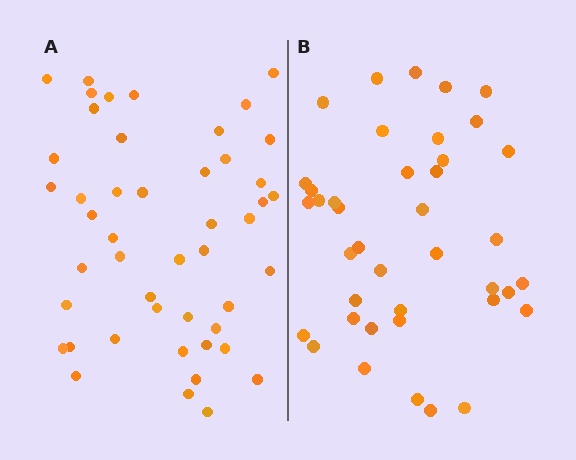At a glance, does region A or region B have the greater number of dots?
Region A (the left region) has more dots.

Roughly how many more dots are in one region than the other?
Region A has roughly 8 or so more dots than region B.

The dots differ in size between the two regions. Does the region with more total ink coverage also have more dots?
No. Region B has more total ink coverage because its dots are larger, but region A actually contains more individual dots. Total area can be misleading — the number of items is what matters here.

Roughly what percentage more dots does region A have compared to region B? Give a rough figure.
About 20% more.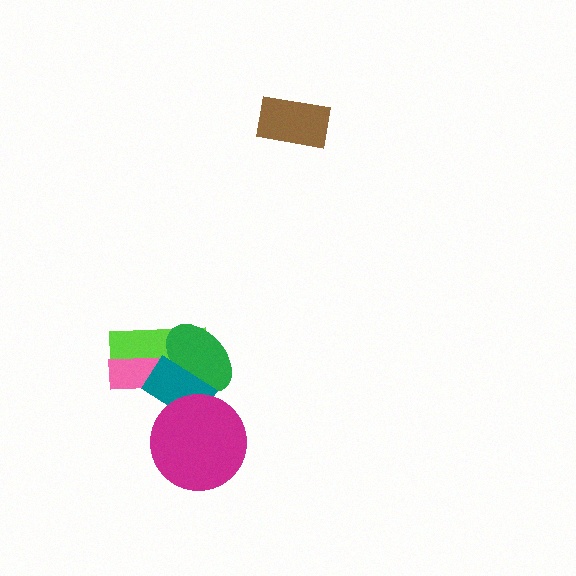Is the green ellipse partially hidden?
Yes, it is partially covered by another shape.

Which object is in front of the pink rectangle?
The teal rectangle is in front of the pink rectangle.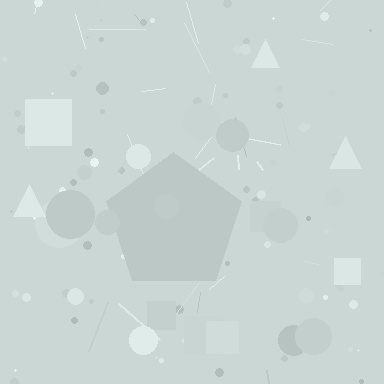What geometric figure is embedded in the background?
A pentagon is embedded in the background.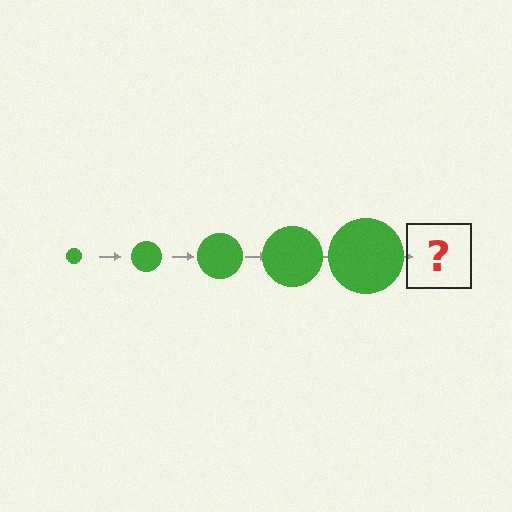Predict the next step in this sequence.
The next step is a green circle, larger than the previous one.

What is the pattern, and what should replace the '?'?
The pattern is that the circle gets progressively larger each step. The '?' should be a green circle, larger than the previous one.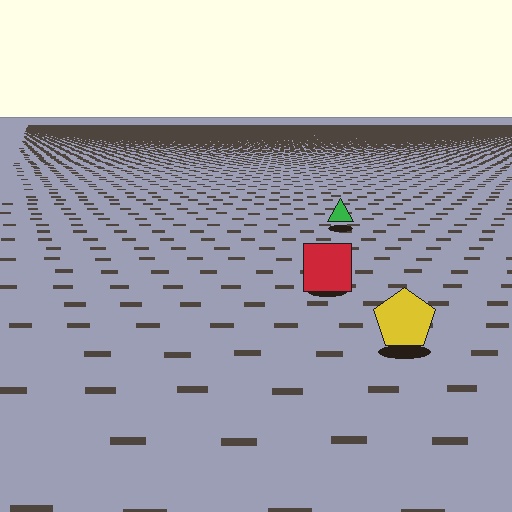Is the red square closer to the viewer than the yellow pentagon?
No. The yellow pentagon is closer — you can tell from the texture gradient: the ground texture is coarser near it.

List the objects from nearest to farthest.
From nearest to farthest: the yellow pentagon, the red square, the green triangle.